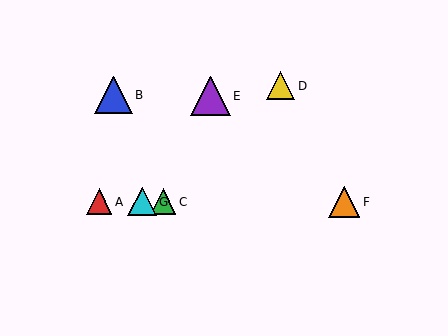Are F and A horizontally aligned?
Yes, both are at y≈202.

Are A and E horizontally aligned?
No, A is at y≈202 and E is at y≈96.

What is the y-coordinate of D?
Object D is at y≈86.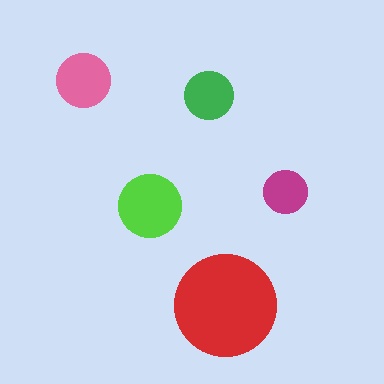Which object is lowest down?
The red circle is bottommost.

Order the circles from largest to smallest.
the red one, the lime one, the pink one, the green one, the magenta one.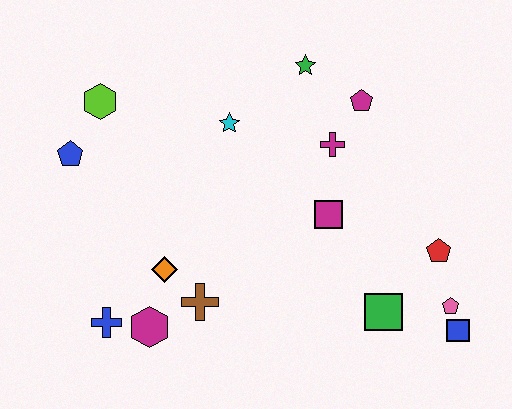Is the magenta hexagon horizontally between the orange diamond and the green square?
No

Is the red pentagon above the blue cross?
Yes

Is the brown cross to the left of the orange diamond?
No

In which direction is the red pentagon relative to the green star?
The red pentagon is below the green star.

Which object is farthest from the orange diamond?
The blue square is farthest from the orange diamond.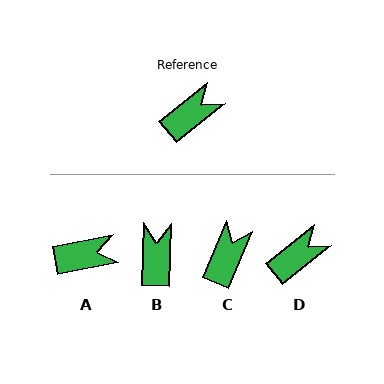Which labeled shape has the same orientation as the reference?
D.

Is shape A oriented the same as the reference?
No, it is off by about 28 degrees.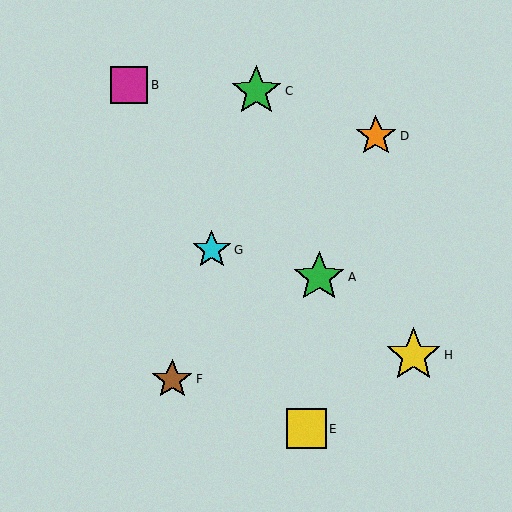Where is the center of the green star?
The center of the green star is at (319, 277).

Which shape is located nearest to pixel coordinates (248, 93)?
The green star (labeled C) at (256, 91) is nearest to that location.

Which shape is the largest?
The yellow star (labeled H) is the largest.